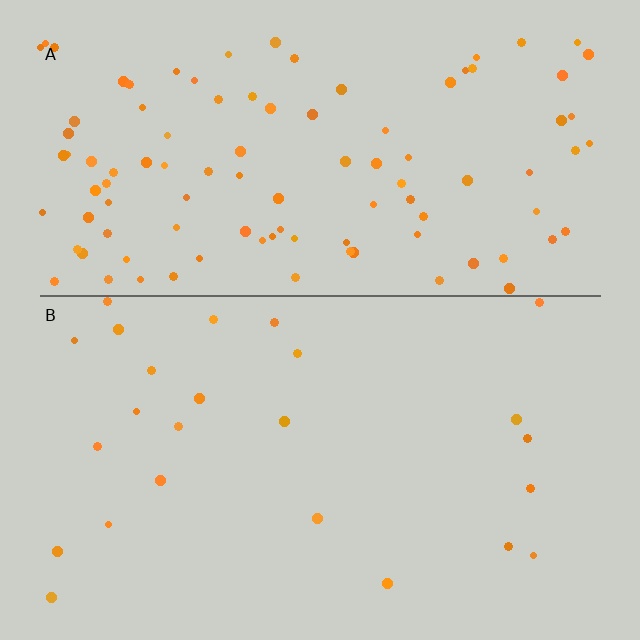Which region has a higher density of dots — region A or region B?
A (the top).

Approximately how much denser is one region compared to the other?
Approximately 4.2× — region A over region B.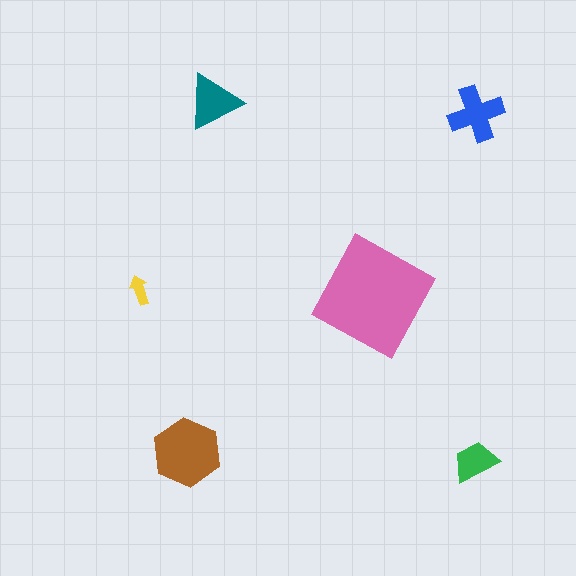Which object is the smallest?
The yellow arrow.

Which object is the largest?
The pink square.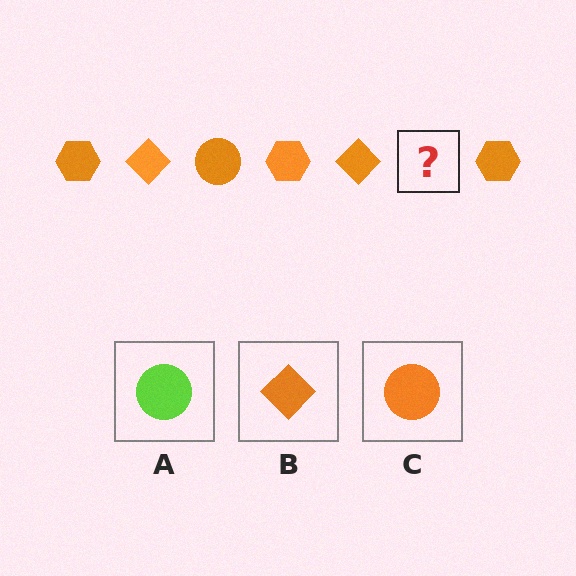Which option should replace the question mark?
Option C.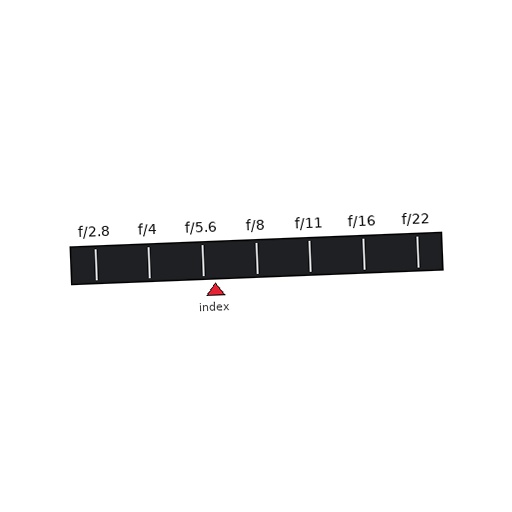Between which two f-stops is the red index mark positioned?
The index mark is between f/5.6 and f/8.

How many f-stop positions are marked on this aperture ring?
There are 7 f-stop positions marked.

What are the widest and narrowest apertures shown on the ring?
The widest aperture shown is f/2.8 and the narrowest is f/22.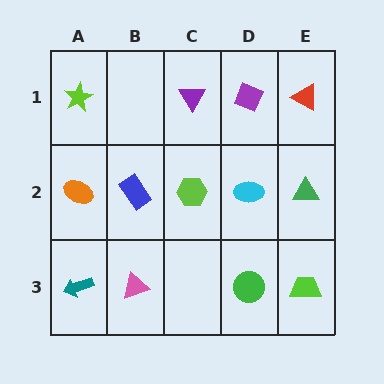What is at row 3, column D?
A green circle.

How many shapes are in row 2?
5 shapes.